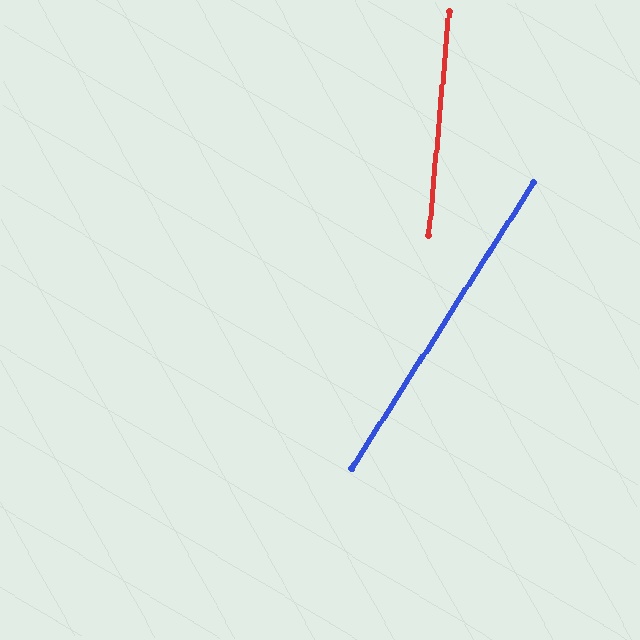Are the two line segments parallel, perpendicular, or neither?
Neither parallel nor perpendicular — they differ by about 27°.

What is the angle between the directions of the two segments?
Approximately 27 degrees.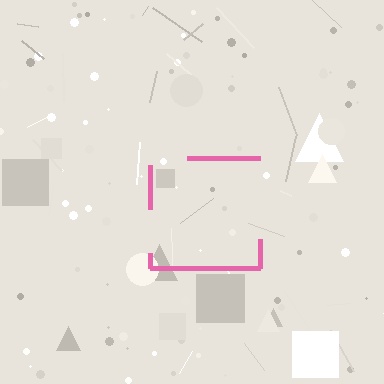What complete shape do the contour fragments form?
The contour fragments form a square.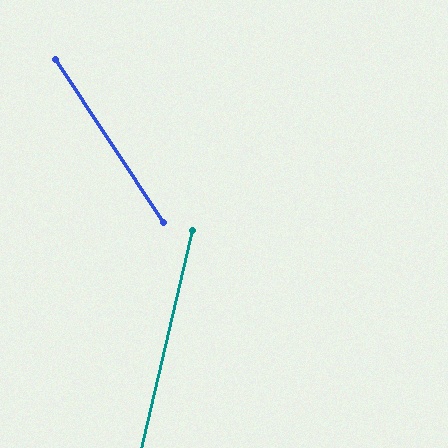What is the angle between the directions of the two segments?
Approximately 47 degrees.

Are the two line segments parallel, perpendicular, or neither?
Neither parallel nor perpendicular — they differ by about 47°.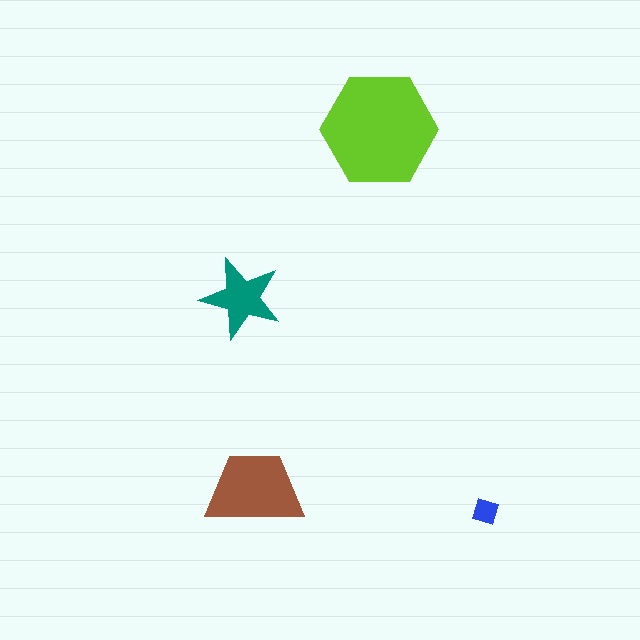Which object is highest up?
The lime hexagon is topmost.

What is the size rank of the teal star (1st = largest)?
3rd.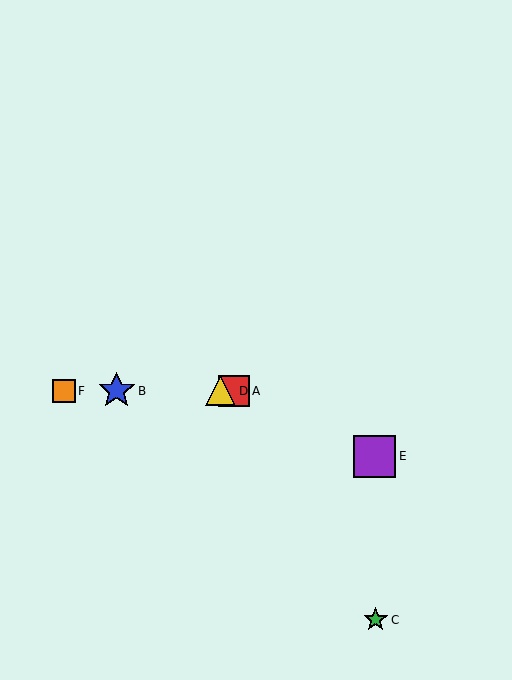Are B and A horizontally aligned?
Yes, both are at y≈391.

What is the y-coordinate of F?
Object F is at y≈391.